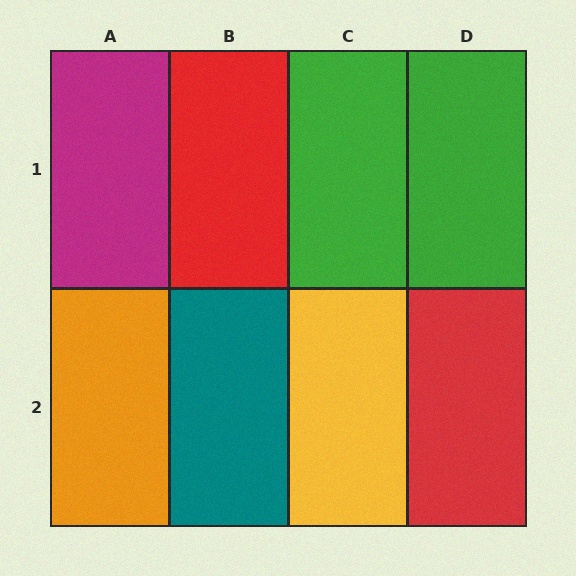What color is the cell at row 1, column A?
Magenta.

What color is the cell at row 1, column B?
Red.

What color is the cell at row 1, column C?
Green.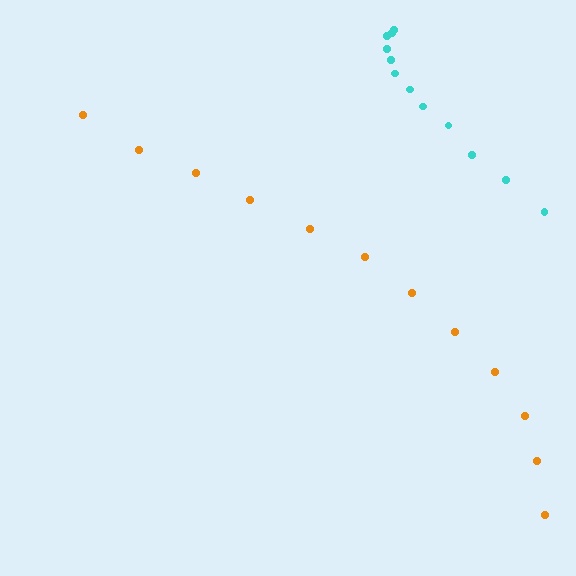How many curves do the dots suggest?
There are 2 distinct paths.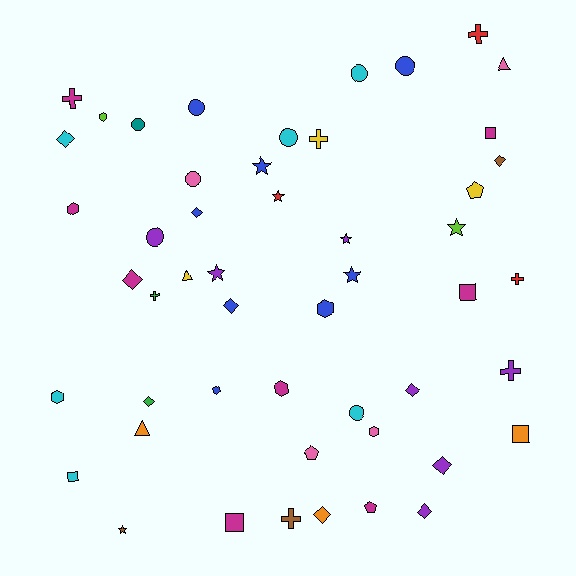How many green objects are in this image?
There are 2 green objects.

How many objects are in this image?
There are 50 objects.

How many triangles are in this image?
There are 3 triangles.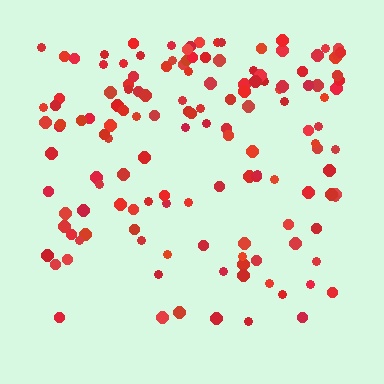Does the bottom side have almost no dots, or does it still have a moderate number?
Still a moderate number, just noticeably fewer than the top.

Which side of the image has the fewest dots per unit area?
The bottom.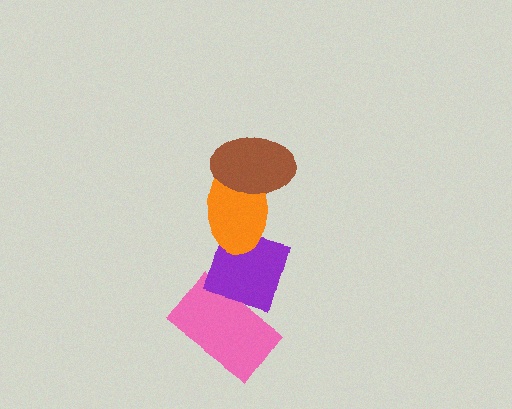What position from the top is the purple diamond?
The purple diamond is 3rd from the top.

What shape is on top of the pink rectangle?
The purple diamond is on top of the pink rectangle.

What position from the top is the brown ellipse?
The brown ellipse is 1st from the top.